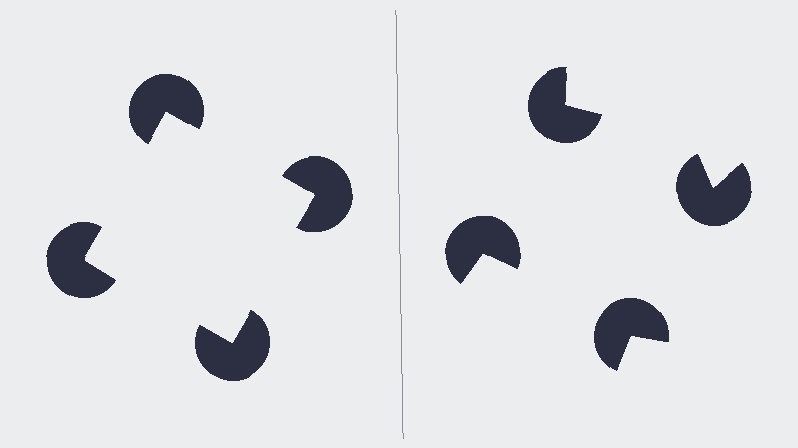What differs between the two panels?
The pac-man discs are positioned identically on both sides; only the wedge orientations differ. On the left they align to a square; on the right they are misaligned.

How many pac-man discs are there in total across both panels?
8 — 4 on each side.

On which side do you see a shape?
An illusory square appears on the left side. On the right side the wedge cuts are rotated, so no coherent shape forms.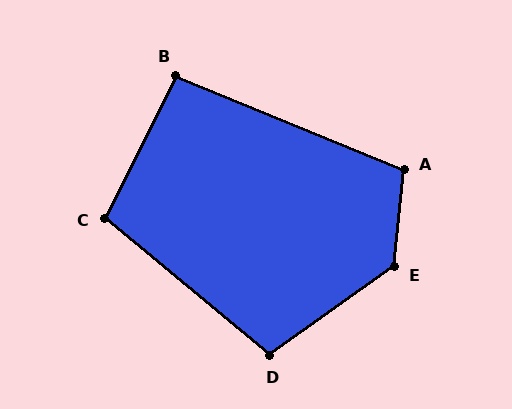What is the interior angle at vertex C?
Approximately 103 degrees (obtuse).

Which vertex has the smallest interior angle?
B, at approximately 94 degrees.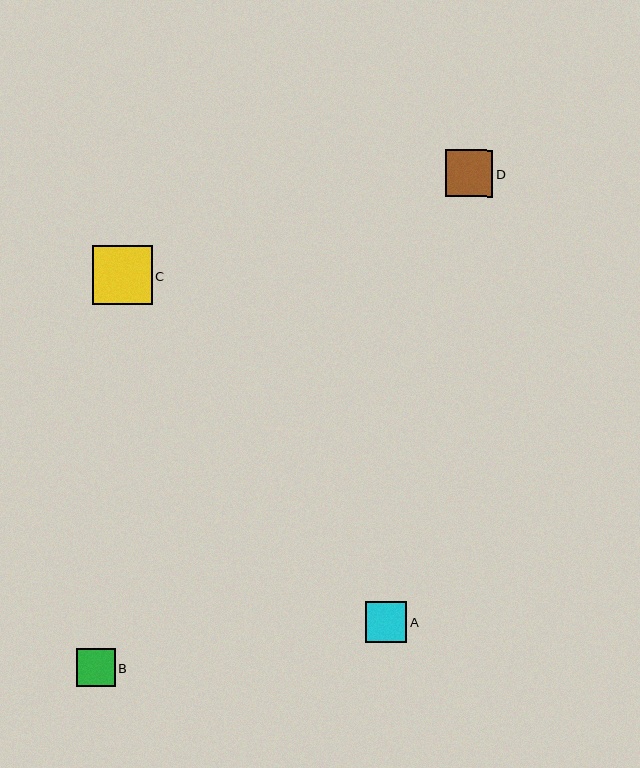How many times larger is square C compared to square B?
Square C is approximately 1.5 times the size of square B.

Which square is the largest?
Square C is the largest with a size of approximately 60 pixels.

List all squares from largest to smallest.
From largest to smallest: C, D, A, B.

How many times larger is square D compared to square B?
Square D is approximately 1.2 times the size of square B.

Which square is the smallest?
Square B is the smallest with a size of approximately 39 pixels.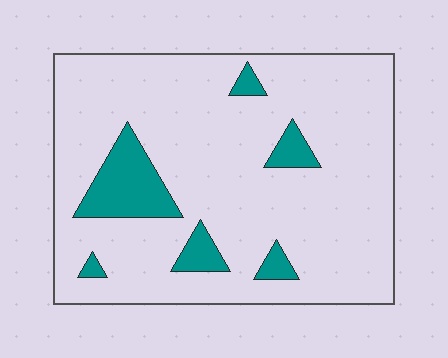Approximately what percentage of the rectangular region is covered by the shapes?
Approximately 10%.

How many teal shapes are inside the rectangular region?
6.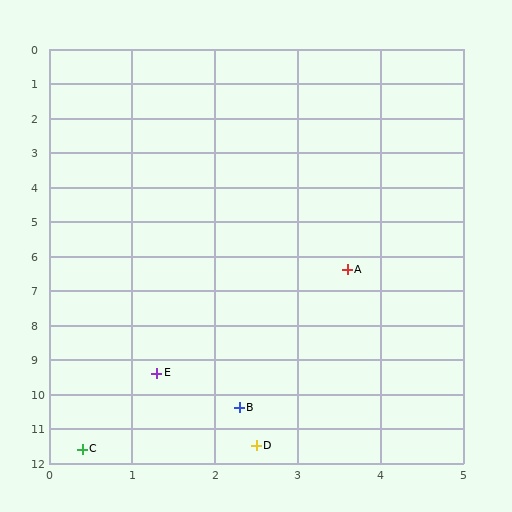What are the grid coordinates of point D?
Point D is at approximately (2.5, 11.5).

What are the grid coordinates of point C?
Point C is at approximately (0.4, 11.6).